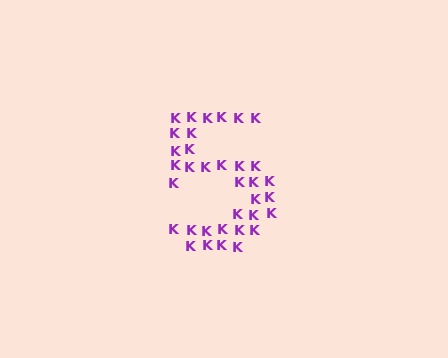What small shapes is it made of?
It is made of small letter K's.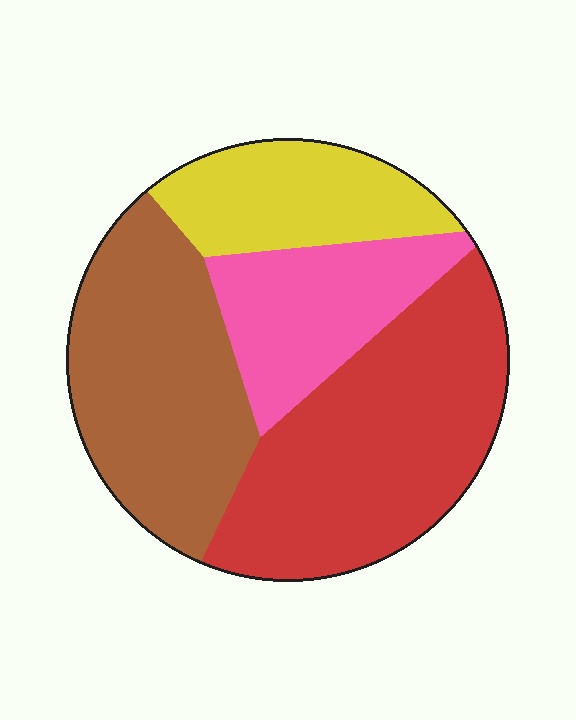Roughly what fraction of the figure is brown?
Brown covers roughly 30% of the figure.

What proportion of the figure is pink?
Pink covers around 15% of the figure.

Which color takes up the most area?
Red, at roughly 35%.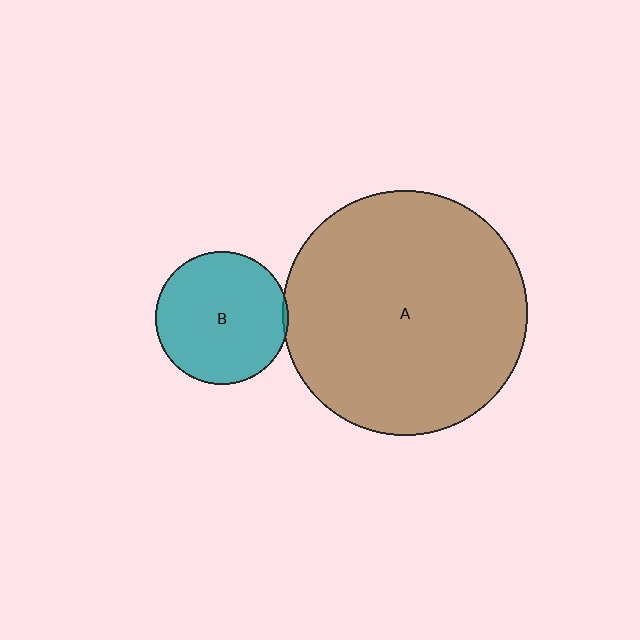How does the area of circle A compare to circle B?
Approximately 3.4 times.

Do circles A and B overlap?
Yes.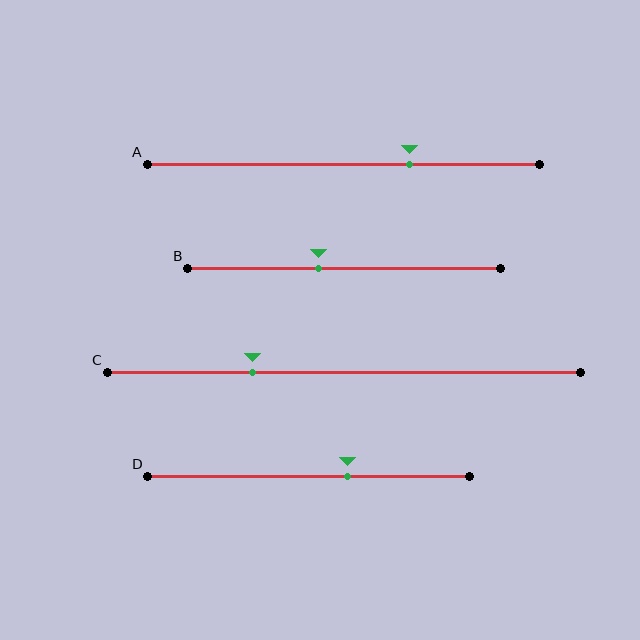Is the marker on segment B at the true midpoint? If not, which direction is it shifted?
No, the marker on segment B is shifted to the left by about 8% of the segment length.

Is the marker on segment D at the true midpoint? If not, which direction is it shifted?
No, the marker on segment D is shifted to the right by about 12% of the segment length.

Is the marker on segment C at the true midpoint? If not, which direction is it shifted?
No, the marker on segment C is shifted to the left by about 19% of the segment length.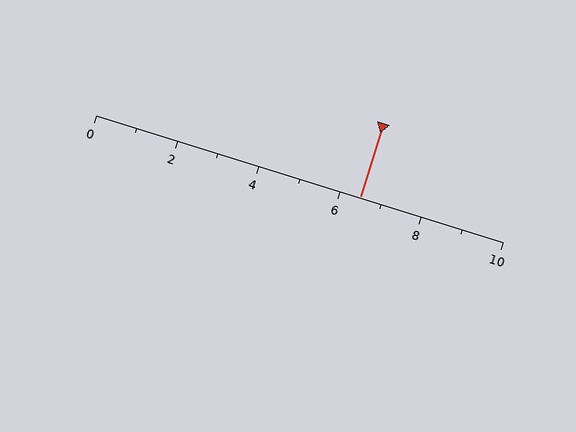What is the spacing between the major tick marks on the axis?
The major ticks are spaced 2 apart.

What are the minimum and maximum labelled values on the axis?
The axis runs from 0 to 10.